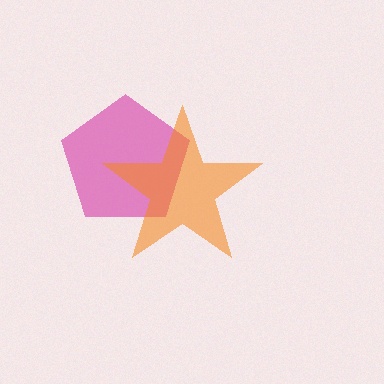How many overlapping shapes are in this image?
There are 2 overlapping shapes in the image.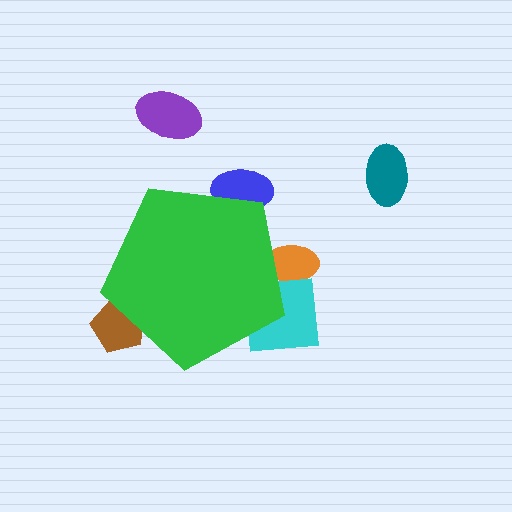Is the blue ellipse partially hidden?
Yes, the blue ellipse is partially hidden behind the green pentagon.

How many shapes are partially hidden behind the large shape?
4 shapes are partially hidden.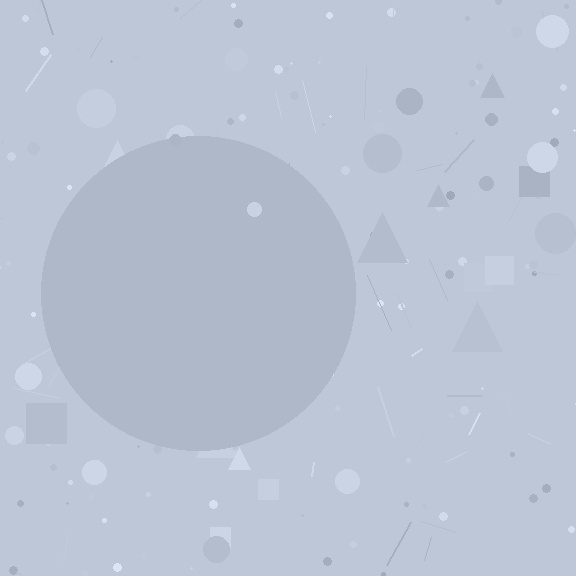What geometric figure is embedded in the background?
A circle is embedded in the background.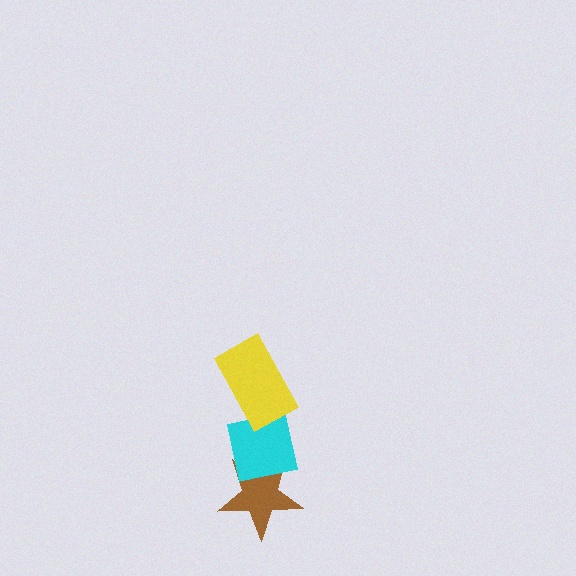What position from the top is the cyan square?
The cyan square is 2nd from the top.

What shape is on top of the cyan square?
The yellow rectangle is on top of the cyan square.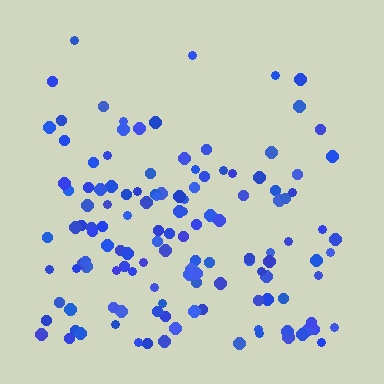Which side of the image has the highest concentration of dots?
The bottom.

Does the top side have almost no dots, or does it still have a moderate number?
Still a moderate number, just noticeably fewer than the bottom.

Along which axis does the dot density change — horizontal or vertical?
Vertical.